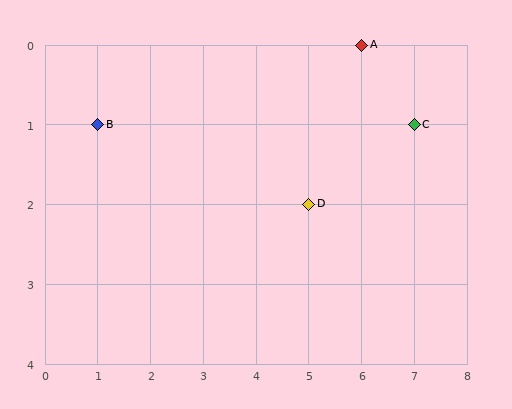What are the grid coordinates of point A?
Point A is at grid coordinates (6, 0).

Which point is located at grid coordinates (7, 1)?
Point C is at (7, 1).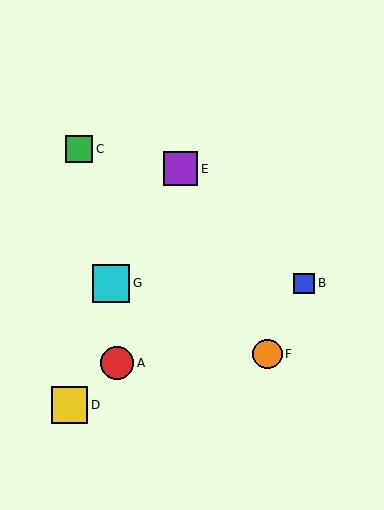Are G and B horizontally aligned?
Yes, both are at y≈283.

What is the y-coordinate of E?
Object E is at y≈169.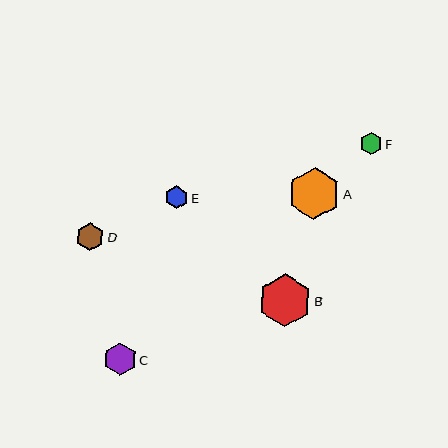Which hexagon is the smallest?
Hexagon F is the smallest with a size of approximately 22 pixels.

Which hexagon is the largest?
Hexagon B is the largest with a size of approximately 52 pixels.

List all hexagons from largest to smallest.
From largest to smallest: B, A, C, D, E, F.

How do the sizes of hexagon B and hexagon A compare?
Hexagon B and hexagon A are approximately the same size.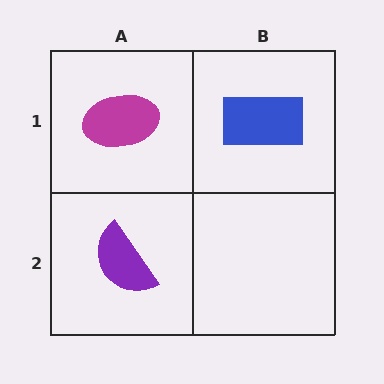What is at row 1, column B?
A blue rectangle.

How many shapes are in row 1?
2 shapes.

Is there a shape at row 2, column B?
No, that cell is empty.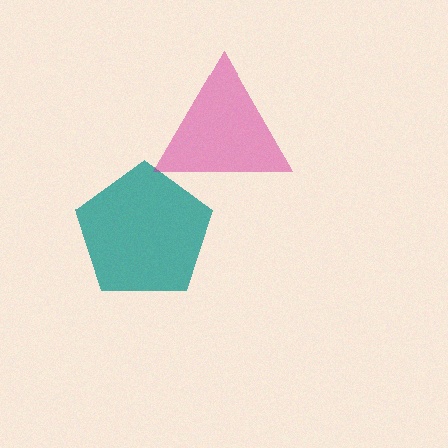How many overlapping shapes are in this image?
There are 2 overlapping shapes in the image.